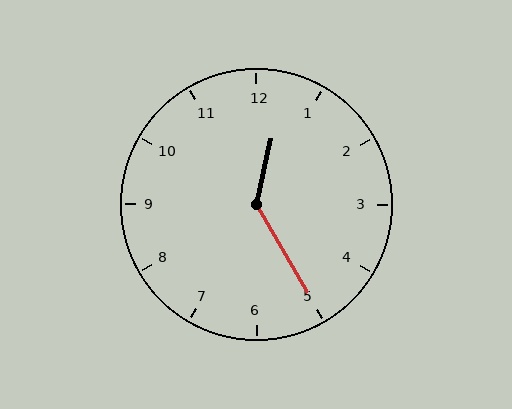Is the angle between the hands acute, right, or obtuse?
It is obtuse.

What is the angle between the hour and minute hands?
Approximately 138 degrees.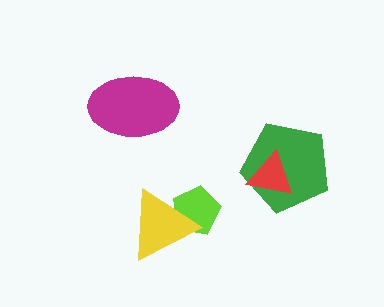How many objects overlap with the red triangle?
1 object overlaps with the red triangle.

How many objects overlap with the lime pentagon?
1 object overlaps with the lime pentagon.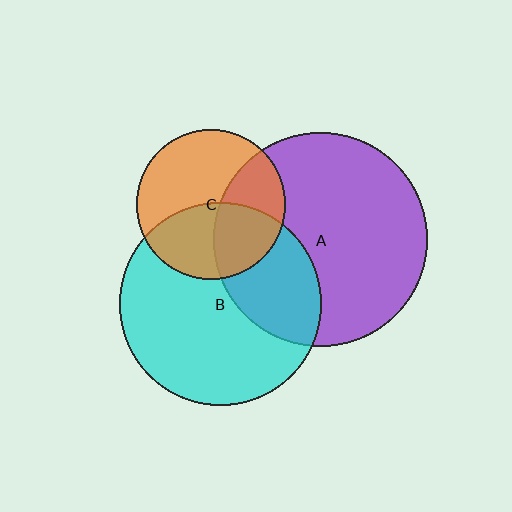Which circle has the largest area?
Circle A (purple).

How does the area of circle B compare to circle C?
Approximately 1.8 times.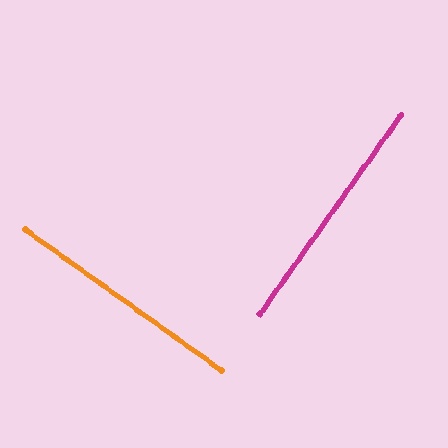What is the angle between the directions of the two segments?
Approximately 90 degrees.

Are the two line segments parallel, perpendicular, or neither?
Perpendicular — they meet at approximately 90°.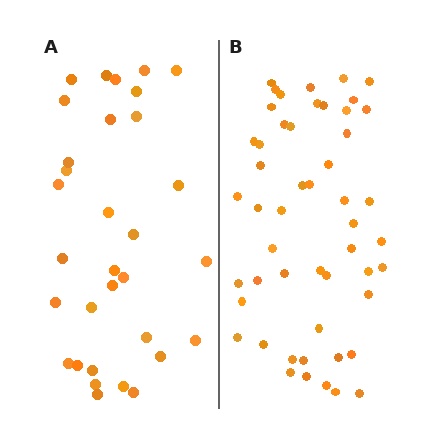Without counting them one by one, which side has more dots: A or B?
Region B (the right region) has more dots.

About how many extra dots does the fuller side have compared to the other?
Region B has approximately 20 more dots than region A.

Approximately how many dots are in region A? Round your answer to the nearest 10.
About 30 dots. (The exact count is 32, which rounds to 30.)